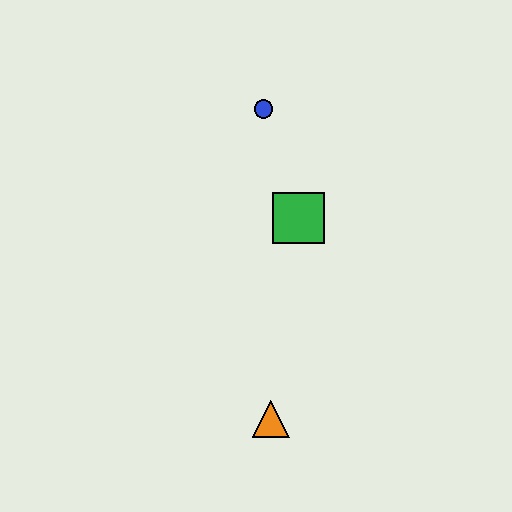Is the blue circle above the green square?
Yes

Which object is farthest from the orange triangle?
The blue circle is farthest from the orange triangle.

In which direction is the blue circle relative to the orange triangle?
The blue circle is above the orange triangle.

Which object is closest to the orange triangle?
The green square is closest to the orange triangle.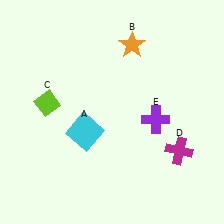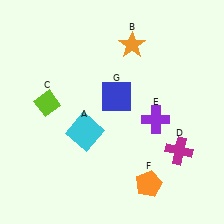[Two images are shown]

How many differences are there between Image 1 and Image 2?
There are 2 differences between the two images.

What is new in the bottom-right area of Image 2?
An orange pentagon (F) was added in the bottom-right area of Image 2.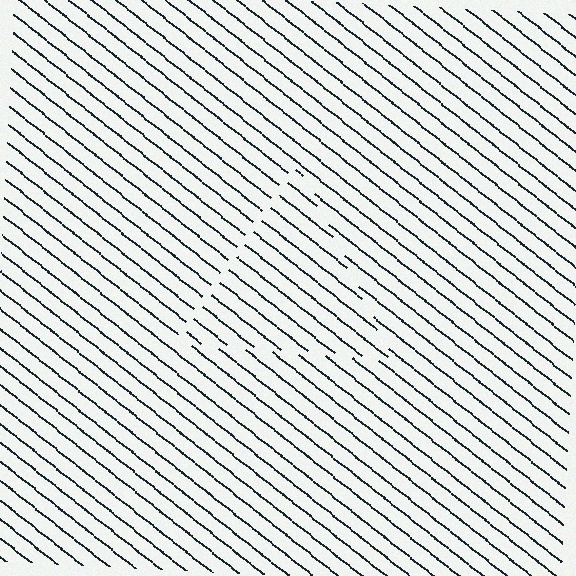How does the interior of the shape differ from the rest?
The interior of the shape contains the same grating, shifted by half a period — the contour is defined by the phase discontinuity where line-ends from the inner and outer gratings abut.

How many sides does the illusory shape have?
3 sides — the line-ends trace a triangle.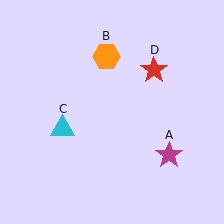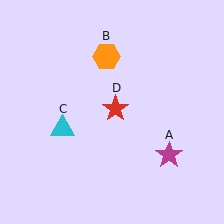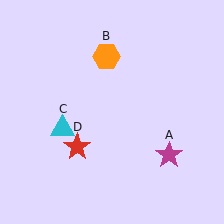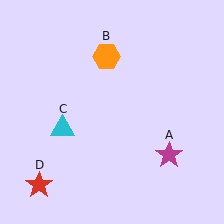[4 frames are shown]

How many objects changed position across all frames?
1 object changed position: red star (object D).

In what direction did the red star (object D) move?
The red star (object D) moved down and to the left.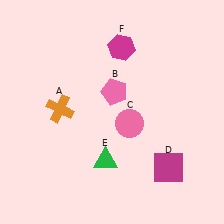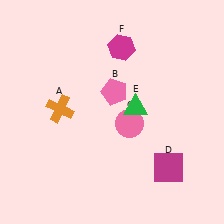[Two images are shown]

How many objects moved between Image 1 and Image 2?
1 object moved between the two images.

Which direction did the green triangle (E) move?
The green triangle (E) moved up.